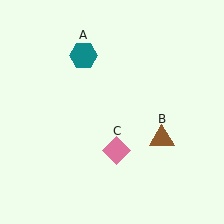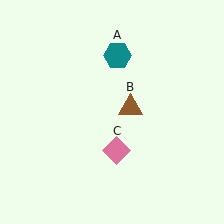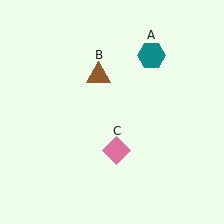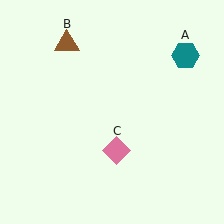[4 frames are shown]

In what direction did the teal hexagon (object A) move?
The teal hexagon (object A) moved right.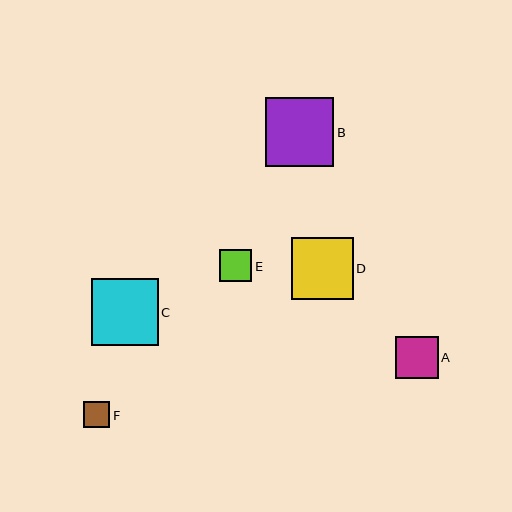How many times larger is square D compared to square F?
Square D is approximately 2.4 times the size of square F.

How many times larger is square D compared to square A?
Square D is approximately 1.5 times the size of square A.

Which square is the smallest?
Square F is the smallest with a size of approximately 26 pixels.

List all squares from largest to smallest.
From largest to smallest: B, C, D, A, E, F.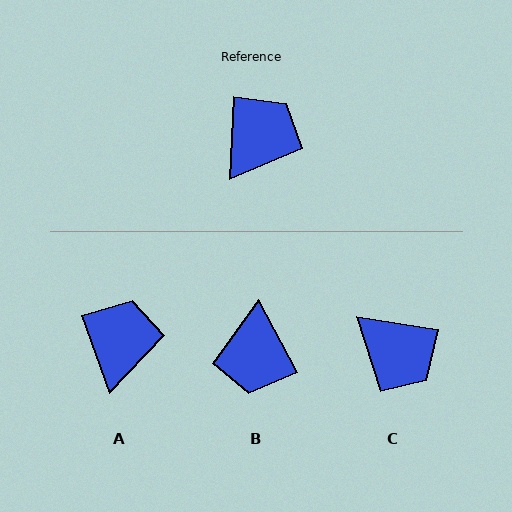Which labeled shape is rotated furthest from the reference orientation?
B, about 149 degrees away.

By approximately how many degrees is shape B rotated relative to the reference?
Approximately 149 degrees clockwise.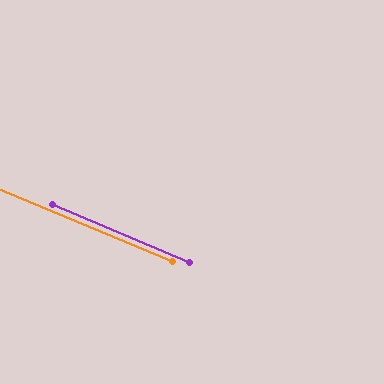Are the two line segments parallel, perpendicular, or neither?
Parallel — their directions differ by only 0.5°.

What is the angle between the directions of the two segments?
Approximately 1 degree.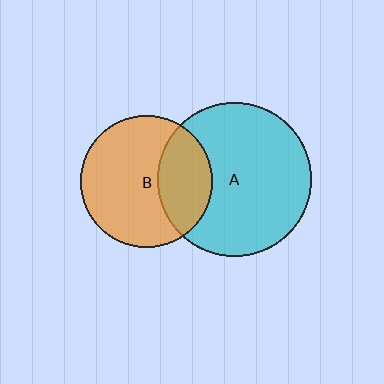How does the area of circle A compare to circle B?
Approximately 1.4 times.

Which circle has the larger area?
Circle A (cyan).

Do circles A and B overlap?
Yes.